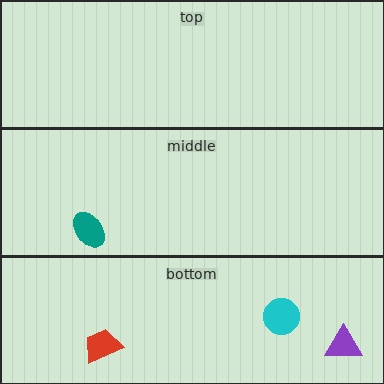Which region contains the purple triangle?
The bottom region.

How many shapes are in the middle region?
1.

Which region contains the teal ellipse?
The middle region.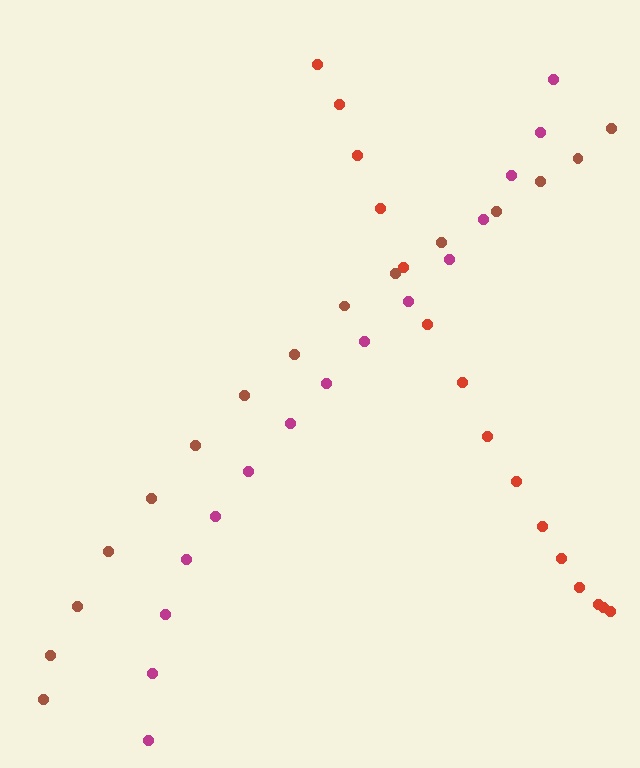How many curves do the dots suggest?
There are 3 distinct paths.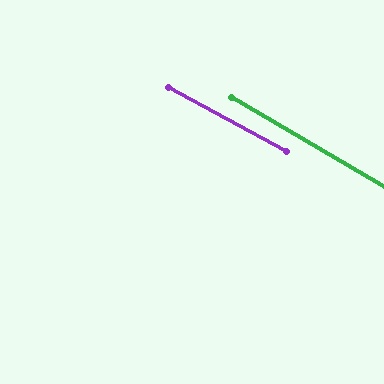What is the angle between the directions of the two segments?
Approximately 2 degrees.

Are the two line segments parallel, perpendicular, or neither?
Parallel — their directions differ by only 1.9°.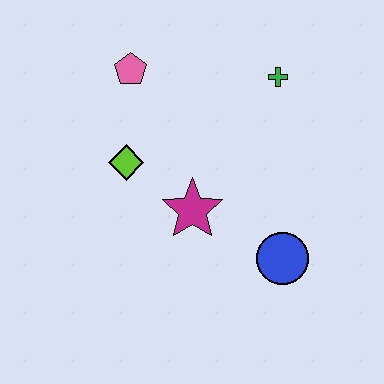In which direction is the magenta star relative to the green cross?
The magenta star is below the green cross.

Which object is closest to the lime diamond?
The magenta star is closest to the lime diamond.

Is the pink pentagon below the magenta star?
No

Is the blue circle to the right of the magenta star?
Yes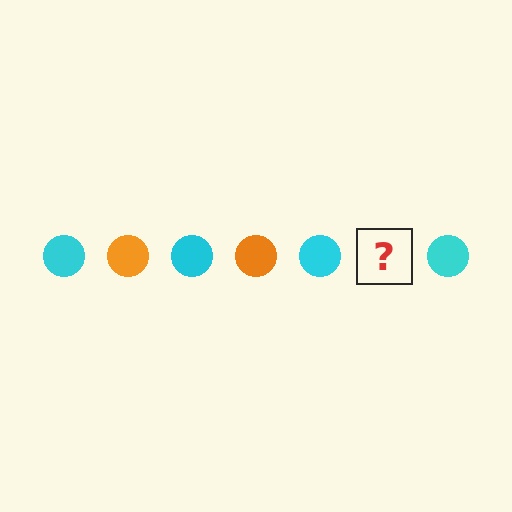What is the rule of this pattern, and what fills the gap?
The rule is that the pattern cycles through cyan, orange circles. The gap should be filled with an orange circle.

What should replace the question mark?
The question mark should be replaced with an orange circle.